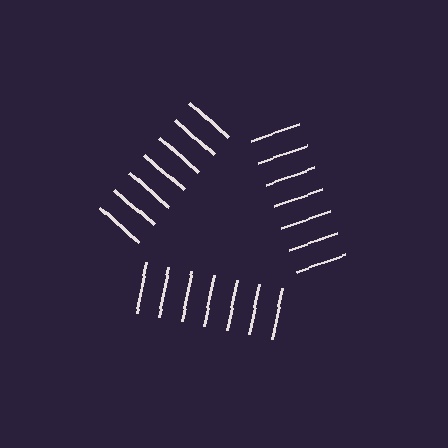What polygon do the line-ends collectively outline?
An illusory triangle — the line segments terminate on its edges but no continuous stroke is drawn.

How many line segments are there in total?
21 — 7 along each of the 3 edges.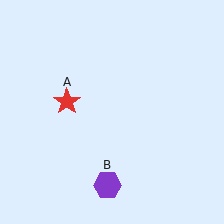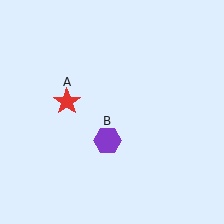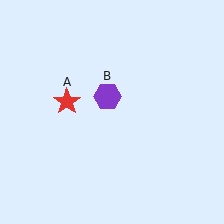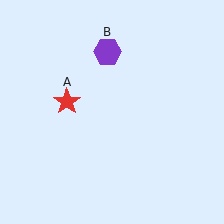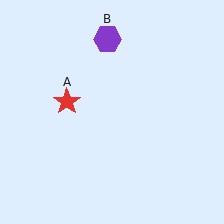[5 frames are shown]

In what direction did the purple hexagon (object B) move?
The purple hexagon (object B) moved up.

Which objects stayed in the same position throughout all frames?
Red star (object A) remained stationary.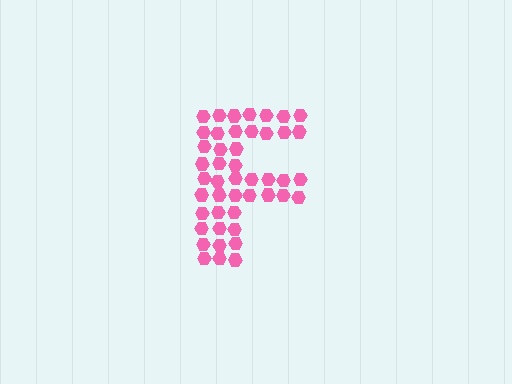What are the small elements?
The small elements are hexagons.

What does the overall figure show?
The overall figure shows the letter F.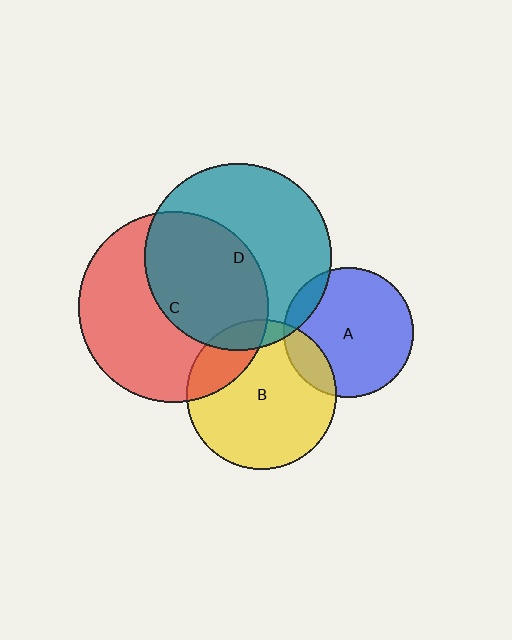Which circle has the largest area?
Circle C (red).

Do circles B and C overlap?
Yes.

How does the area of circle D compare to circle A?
Approximately 2.1 times.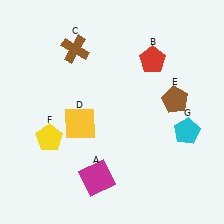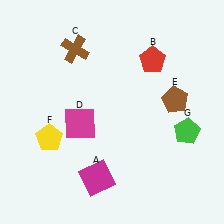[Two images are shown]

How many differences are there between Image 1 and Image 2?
There are 2 differences between the two images.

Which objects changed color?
D changed from yellow to magenta. G changed from cyan to green.